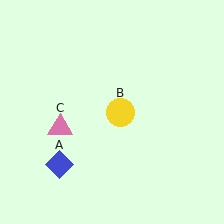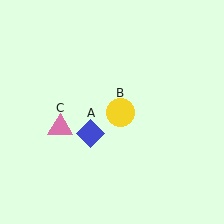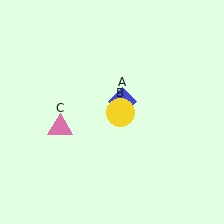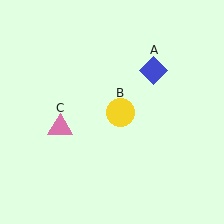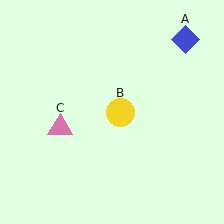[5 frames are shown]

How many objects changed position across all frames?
1 object changed position: blue diamond (object A).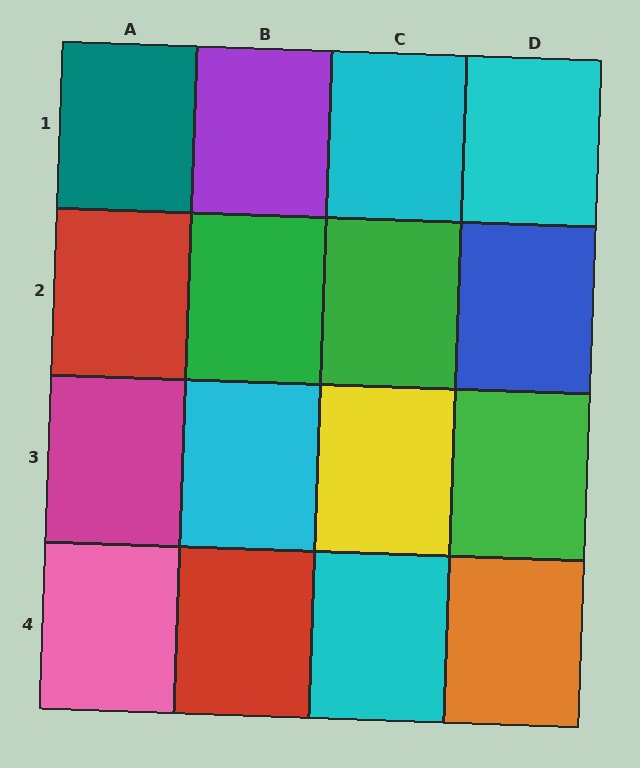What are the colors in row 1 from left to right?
Teal, purple, cyan, cyan.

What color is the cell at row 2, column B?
Green.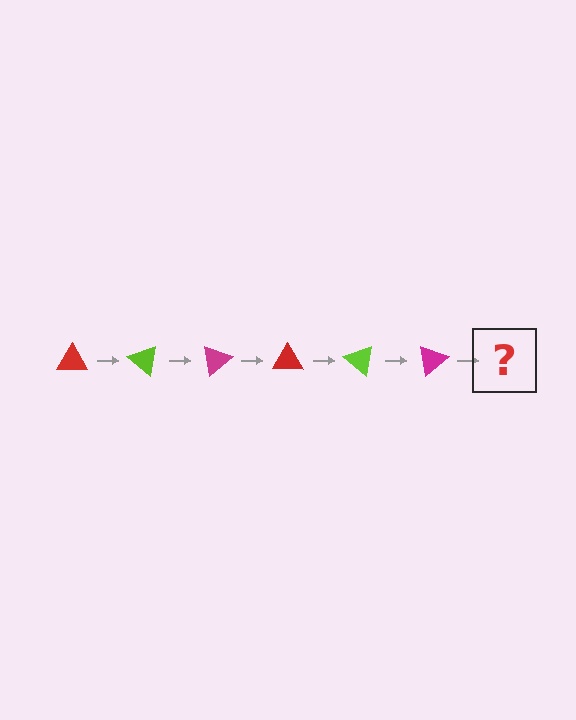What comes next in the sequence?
The next element should be a red triangle, rotated 240 degrees from the start.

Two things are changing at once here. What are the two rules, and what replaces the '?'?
The two rules are that it rotates 40 degrees each step and the color cycles through red, lime, and magenta. The '?' should be a red triangle, rotated 240 degrees from the start.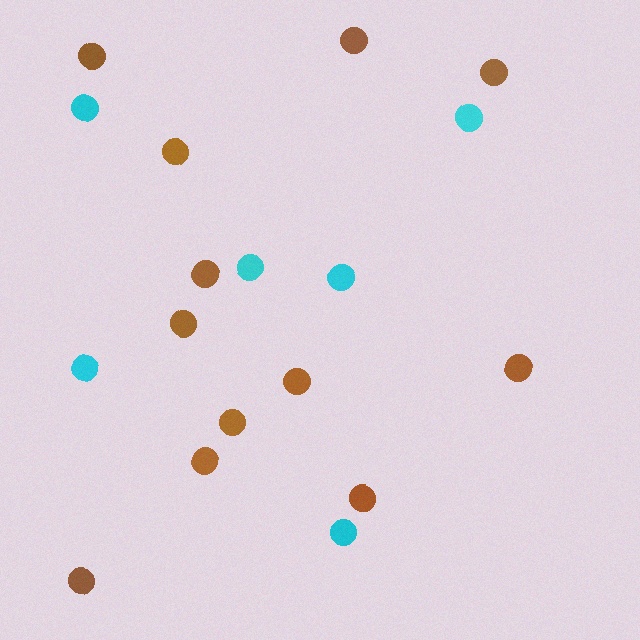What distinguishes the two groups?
There are 2 groups: one group of cyan circles (6) and one group of brown circles (12).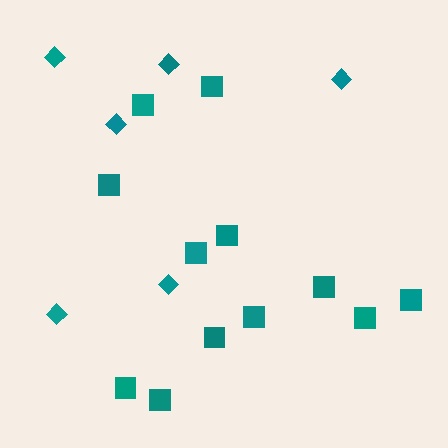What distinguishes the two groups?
There are 2 groups: one group of diamonds (6) and one group of squares (12).